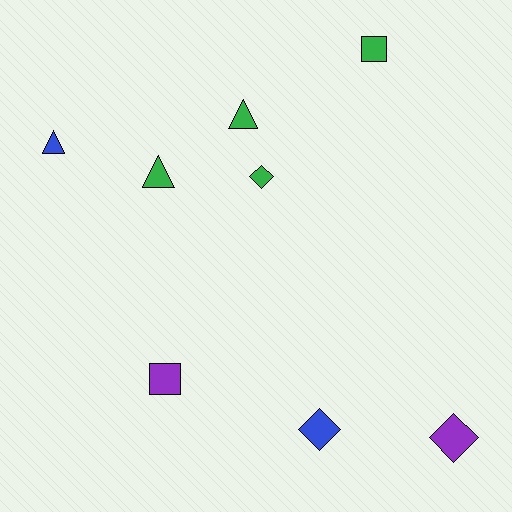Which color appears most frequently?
Green, with 4 objects.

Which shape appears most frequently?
Diamond, with 3 objects.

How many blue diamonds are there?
There is 1 blue diamond.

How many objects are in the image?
There are 8 objects.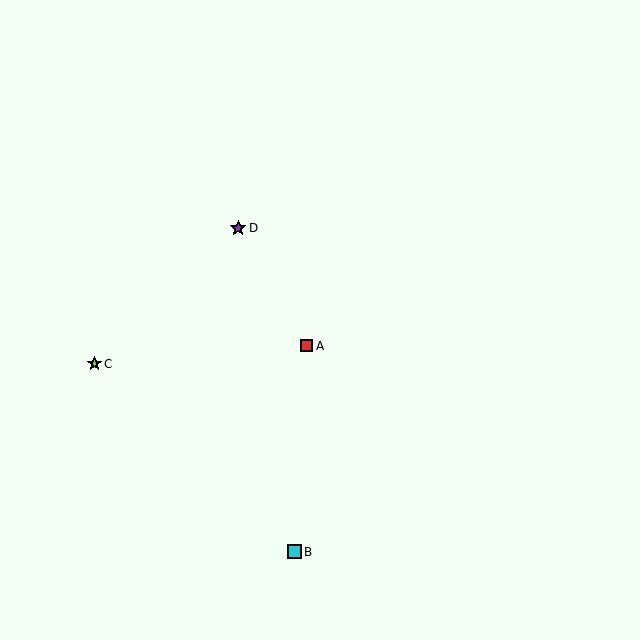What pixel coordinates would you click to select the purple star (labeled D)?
Click at (238, 228) to select the purple star D.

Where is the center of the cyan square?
The center of the cyan square is at (294, 552).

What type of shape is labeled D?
Shape D is a purple star.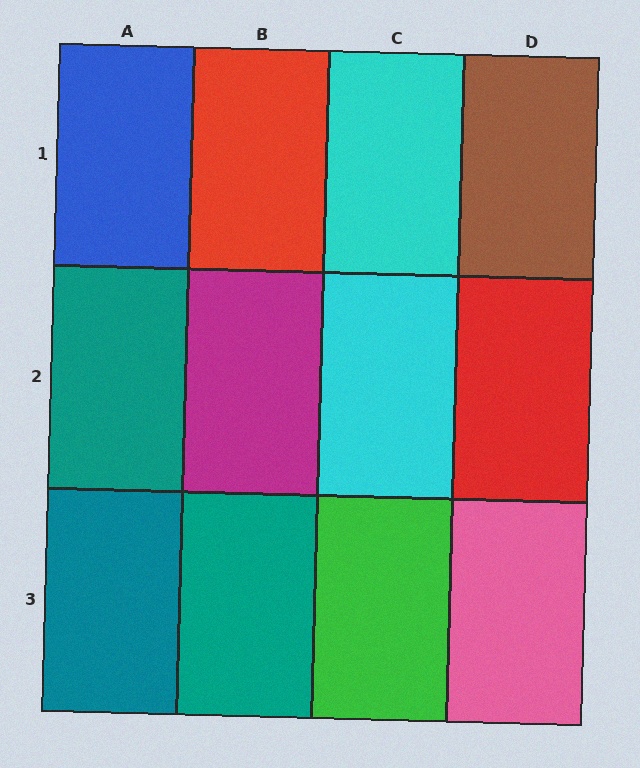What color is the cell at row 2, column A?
Teal.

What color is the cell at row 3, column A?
Teal.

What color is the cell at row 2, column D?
Red.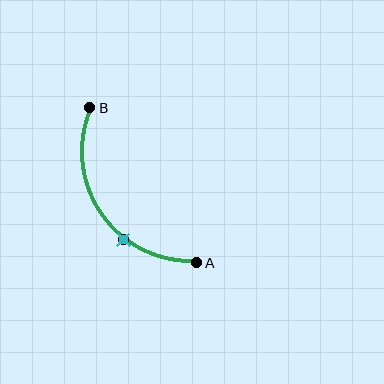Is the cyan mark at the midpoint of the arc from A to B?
No. The cyan mark lies on the arc but is closer to endpoint A. The arc midpoint would be at the point on the curve equidistant along the arc from both A and B.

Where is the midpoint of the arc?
The arc midpoint is the point on the curve farthest from the straight line joining A and B. It sits below and to the left of that line.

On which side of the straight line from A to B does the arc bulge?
The arc bulges below and to the left of the straight line connecting A and B.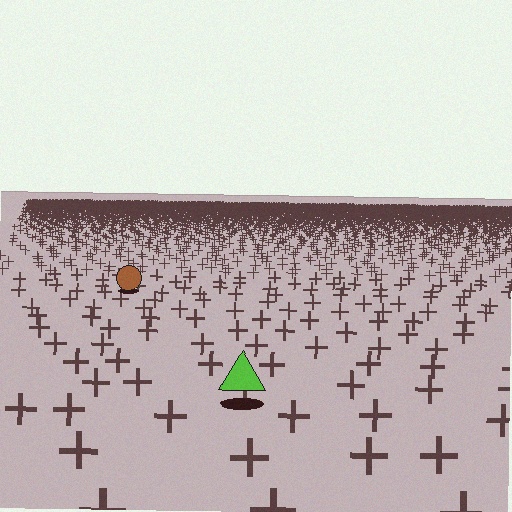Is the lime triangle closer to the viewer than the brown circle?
Yes. The lime triangle is closer — you can tell from the texture gradient: the ground texture is coarser near it.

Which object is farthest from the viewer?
The brown circle is farthest from the viewer. It appears smaller and the ground texture around it is denser.